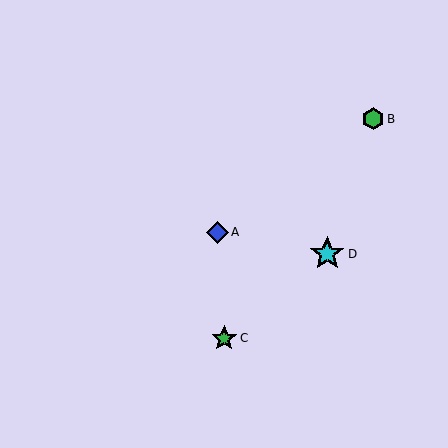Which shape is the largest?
The cyan star (labeled D) is the largest.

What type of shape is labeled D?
Shape D is a cyan star.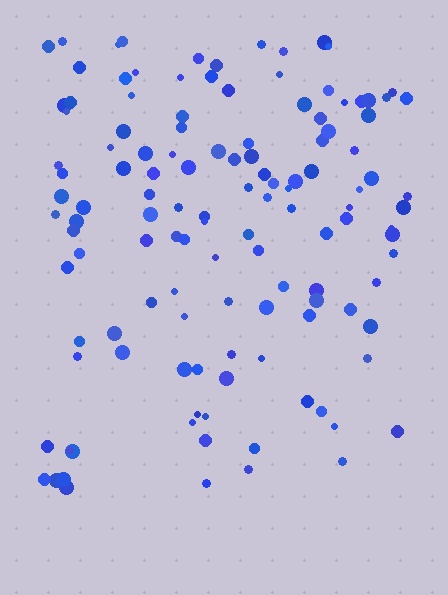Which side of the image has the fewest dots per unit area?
The bottom.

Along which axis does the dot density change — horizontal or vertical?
Vertical.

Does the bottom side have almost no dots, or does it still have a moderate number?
Still a moderate number, just noticeably fewer than the top.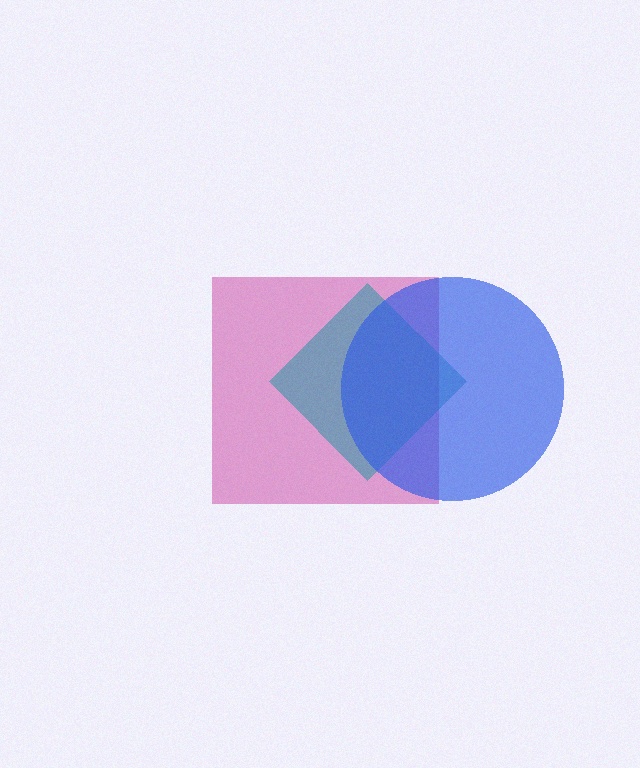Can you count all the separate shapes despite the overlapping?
Yes, there are 3 separate shapes.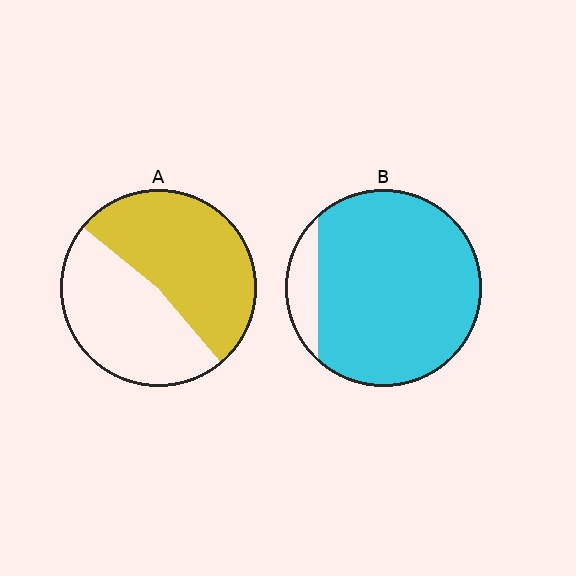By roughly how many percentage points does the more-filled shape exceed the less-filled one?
By roughly 35 percentage points (B over A).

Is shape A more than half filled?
Roughly half.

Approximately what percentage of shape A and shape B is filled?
A is approximately 55% and B is approximately 90%.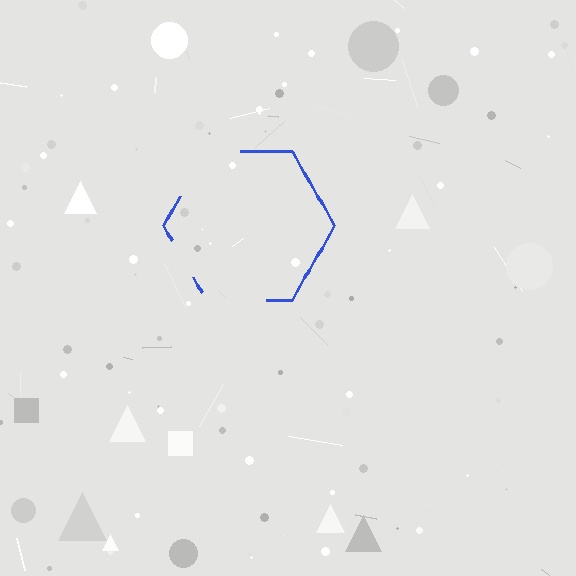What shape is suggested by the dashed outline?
The dashed outline suggests a hexagon.